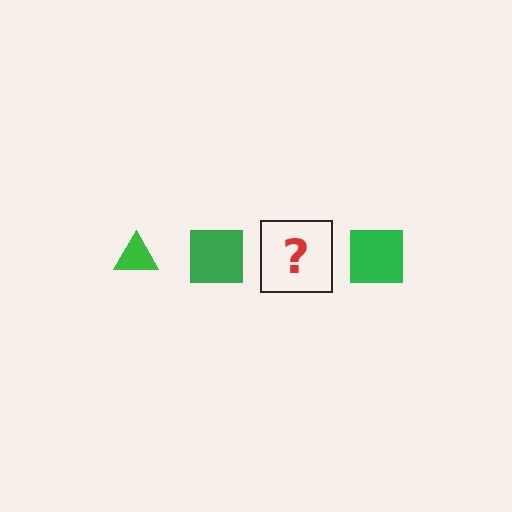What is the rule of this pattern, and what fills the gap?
The rule is that the pattern cycles through triangle, square shapes in green. The gap should be filled with a green triangle.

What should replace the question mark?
The question mark should be replaced with a green triangle.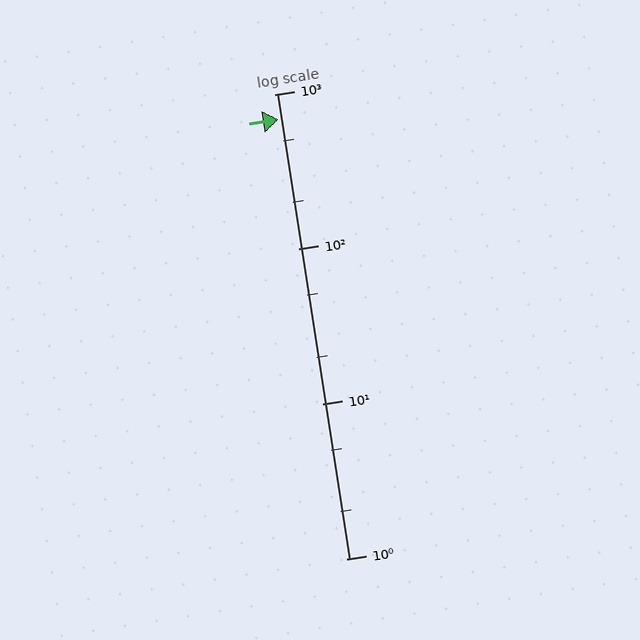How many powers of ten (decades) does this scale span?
The scale spans 3 decades, from 1 to 1000.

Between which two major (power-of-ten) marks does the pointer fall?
The pointer is between 100 and 1000.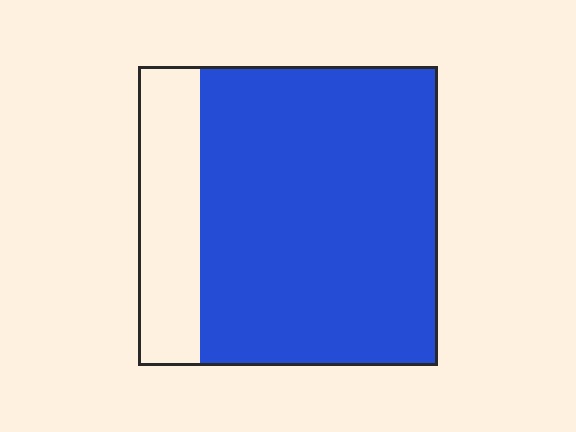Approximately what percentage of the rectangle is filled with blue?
Approximately 80%.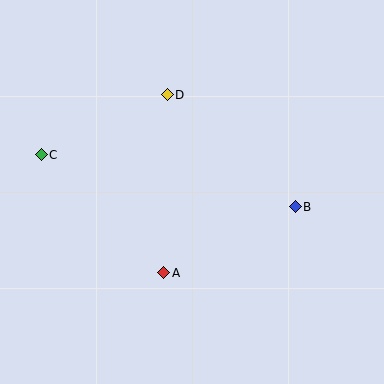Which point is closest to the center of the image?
Point A at (164, 273) is closest to the center.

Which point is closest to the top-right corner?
Point B is closest to the top-right corner.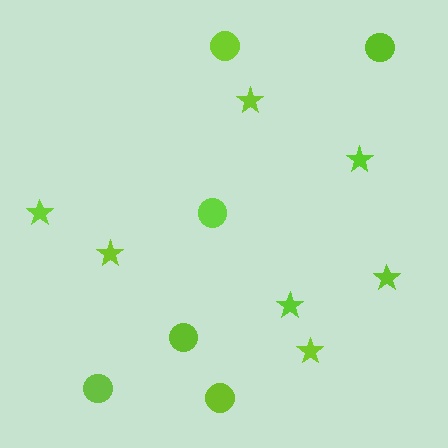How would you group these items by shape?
There are 2 groups: one group of stars (7) and one group of circles (6).